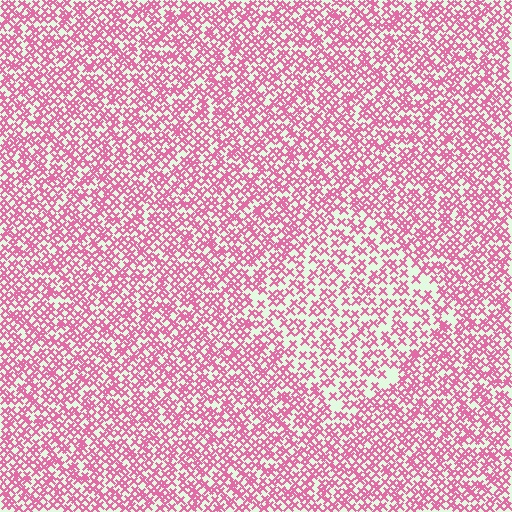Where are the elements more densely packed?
The elements are more densely packed outside the diamond boundary.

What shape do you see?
I see a diamond.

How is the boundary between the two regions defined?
The boundary is defined by a change in element density (approximately 1.6x ratio). All elements are the same color, size, and shape.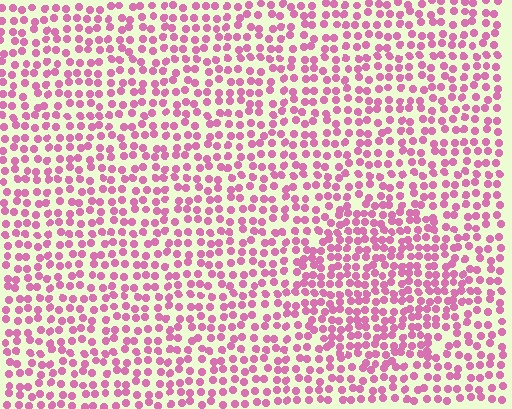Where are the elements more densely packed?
The elements are more densely packed inside the circle boundary.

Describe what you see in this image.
The image contains small pink elements arranged at two different densities. A circle-shaped region is visible where the elements are more densely packed than the surrounding area.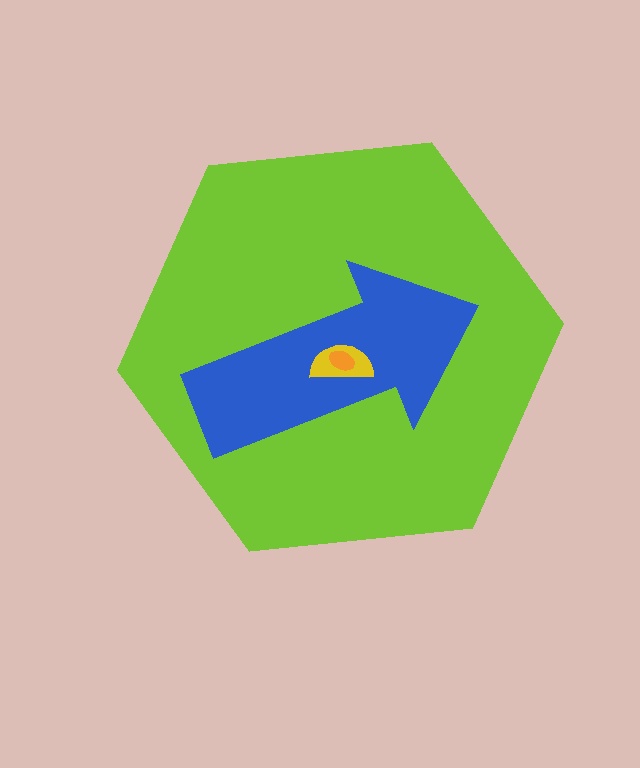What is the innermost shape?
The orange ellipse.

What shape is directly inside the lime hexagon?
The blue arrow.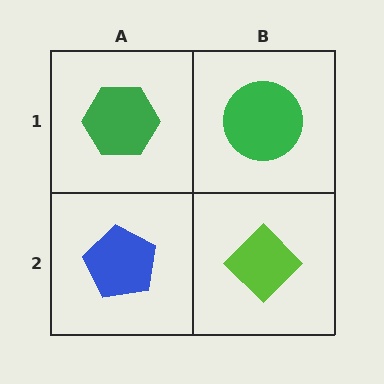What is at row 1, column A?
A green hexagon.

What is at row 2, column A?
A blue pentagon.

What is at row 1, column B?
A green circle.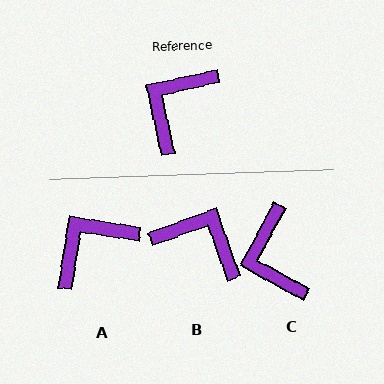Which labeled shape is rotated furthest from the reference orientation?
B, about 82 degrees away.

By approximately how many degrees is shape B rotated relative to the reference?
Approximately 82 degrees clockwise.